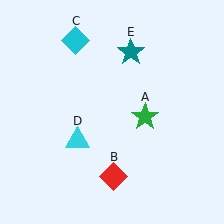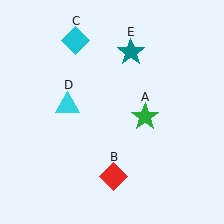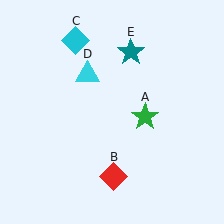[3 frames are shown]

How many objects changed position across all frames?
1 object changed position: cyan triangle (object D).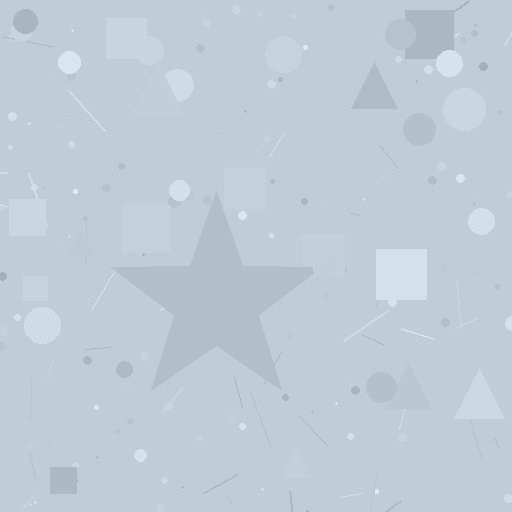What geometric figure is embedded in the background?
A star is embedded in the background.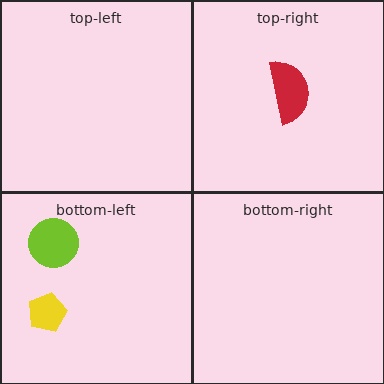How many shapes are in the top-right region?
1.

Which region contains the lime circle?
The bottom-left region.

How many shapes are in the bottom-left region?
2.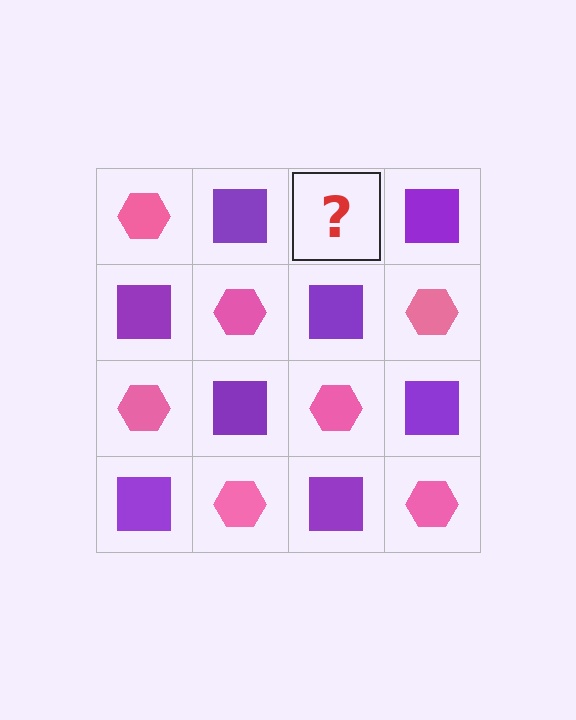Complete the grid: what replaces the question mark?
The question mark should be replaced with a pink hexagon.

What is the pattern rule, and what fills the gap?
The rule is that it alternates pink hexagon and purple square in a checkerboard pattern. The gap should be filled with a pink hexagon.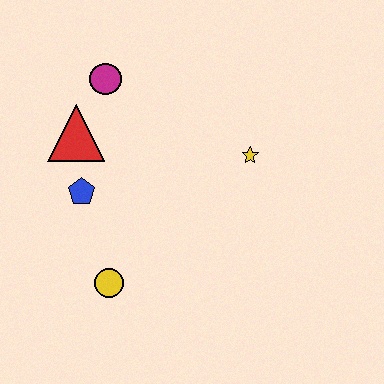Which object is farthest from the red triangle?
The yellow star is farthest from the red triangle.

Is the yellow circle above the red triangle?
No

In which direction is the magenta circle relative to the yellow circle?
The magenta circle is above the yellow circle.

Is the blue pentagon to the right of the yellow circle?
No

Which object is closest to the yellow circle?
The blue pentagon is closest to the yellow circle.